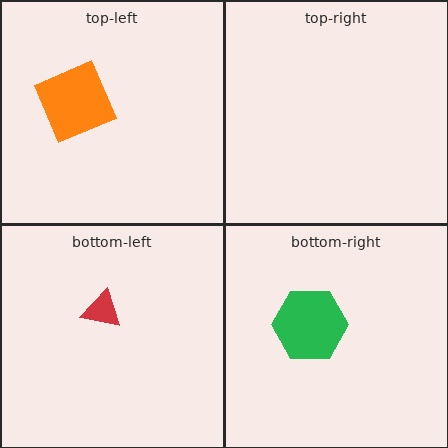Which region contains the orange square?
The top-left region.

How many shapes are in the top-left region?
1.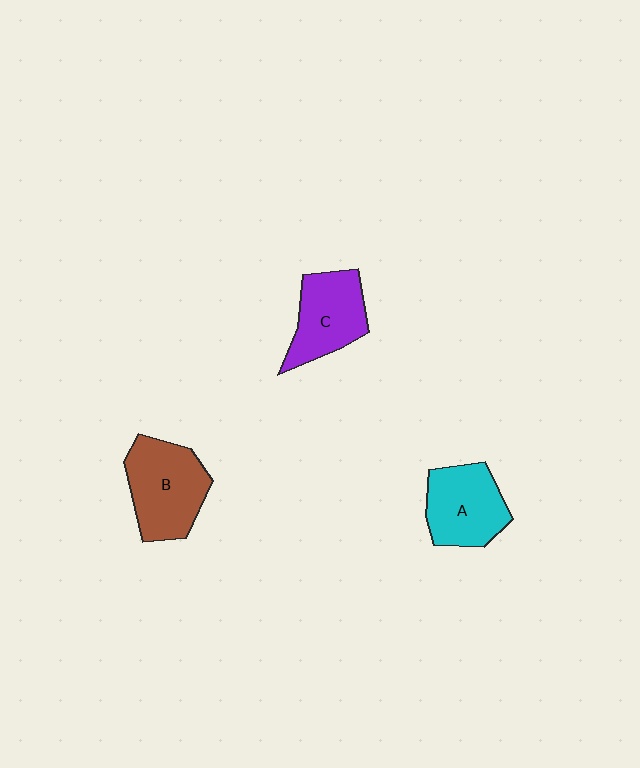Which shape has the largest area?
Shape B (brown).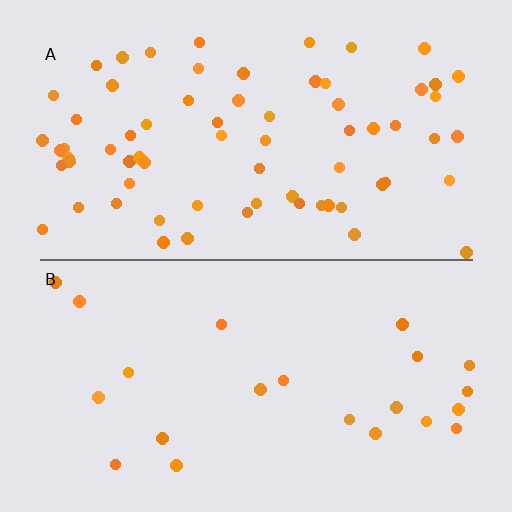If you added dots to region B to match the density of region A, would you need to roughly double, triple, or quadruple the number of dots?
Approximately triple.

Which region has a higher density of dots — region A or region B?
A (the top).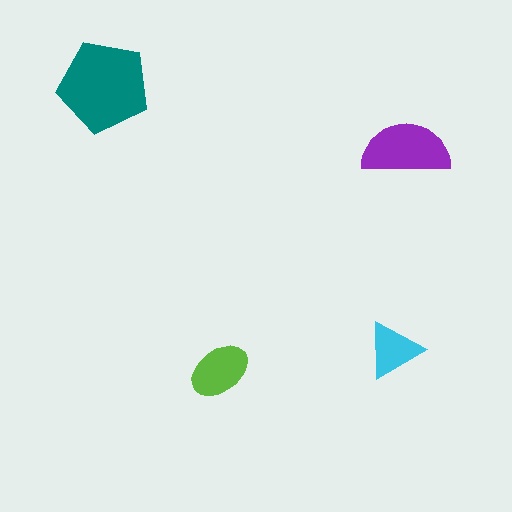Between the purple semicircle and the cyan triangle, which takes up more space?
The purple semicircle.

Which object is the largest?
The teal pentagon.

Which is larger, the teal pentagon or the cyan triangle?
The teal pentagon.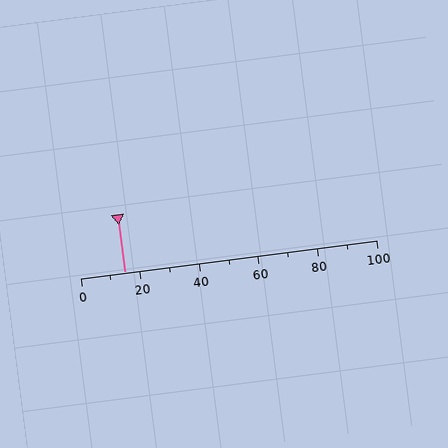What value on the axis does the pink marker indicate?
The marker indicates approximately 15.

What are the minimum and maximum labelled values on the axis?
The axis runs from 0 to 100.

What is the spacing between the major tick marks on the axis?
The major ticks are spaced 20 apart.